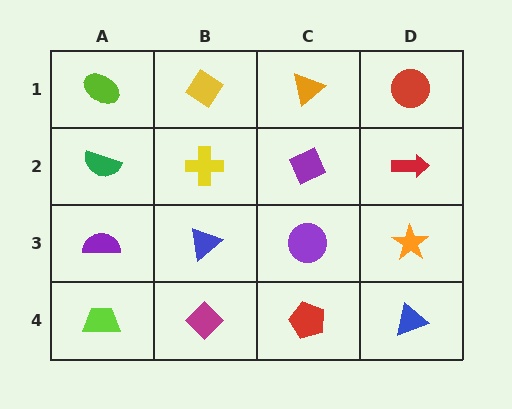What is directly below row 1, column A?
A green semicircle.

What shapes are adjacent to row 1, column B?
A yellow cross (row 2, column B), a lime ellipse (row 1, column A), an orange triangle (row 1, column C).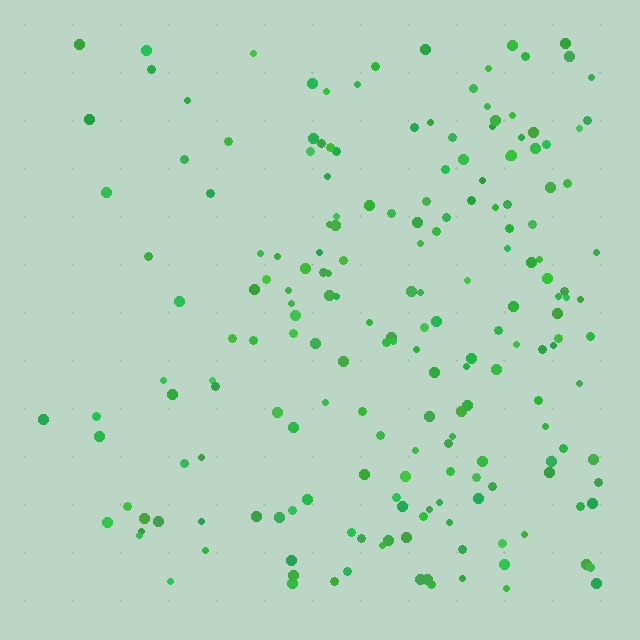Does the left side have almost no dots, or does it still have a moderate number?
Still a moderate number, just noticeably fewer than the right.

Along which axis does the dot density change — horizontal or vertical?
Horizontal.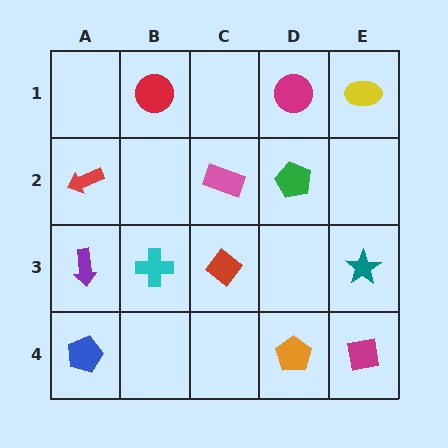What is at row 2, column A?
A red arrow.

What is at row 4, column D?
An orange pentagon.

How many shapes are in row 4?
3 shapes.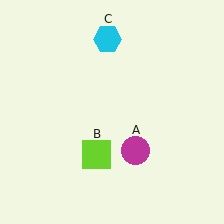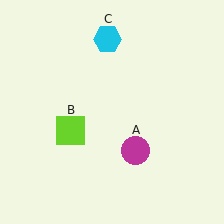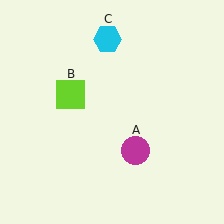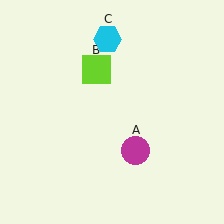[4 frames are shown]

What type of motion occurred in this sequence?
The lime square (object B) rotated clockwise around the center of the scene.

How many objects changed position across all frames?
1 object changed position: lime square (object B).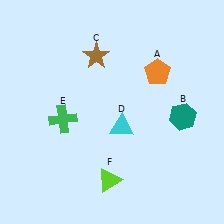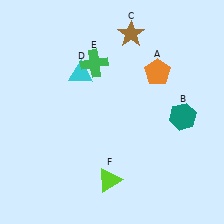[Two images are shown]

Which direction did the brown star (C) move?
The brown star (C) moved right.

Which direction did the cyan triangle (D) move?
The cyan triangle (D) moved up.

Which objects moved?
The objects that moved are: the brown star (C), the cyan triangle (D), the green cross (E).